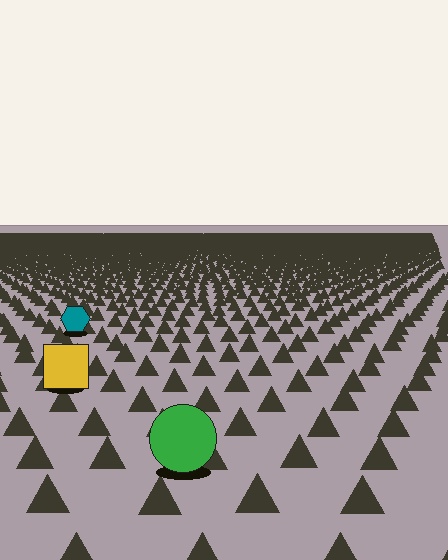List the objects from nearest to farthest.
From nearest to farthest: the green circle, the yellow square, the teal hexagon.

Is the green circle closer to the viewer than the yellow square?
Yes. The green circle is closer — you can tell from the texture gradient: the ground texture is coarser near it.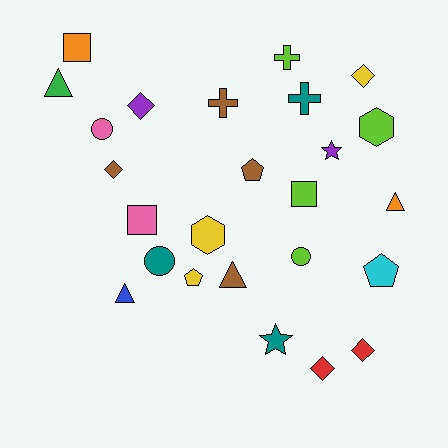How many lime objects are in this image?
There are 4 lime objects.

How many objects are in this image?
There are 25 objects.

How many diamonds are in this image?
There are 5 diamonds.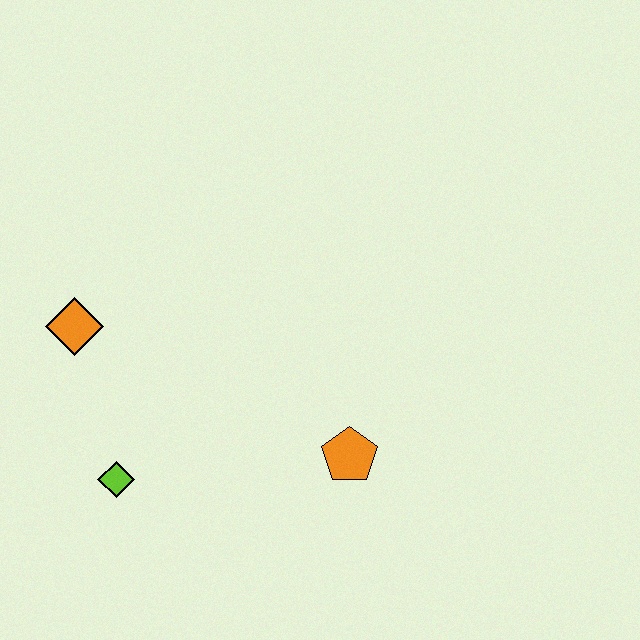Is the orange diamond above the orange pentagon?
Yes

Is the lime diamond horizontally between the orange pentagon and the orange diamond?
Yes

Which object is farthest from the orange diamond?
The orange pentagon is farthest from the orange diamond.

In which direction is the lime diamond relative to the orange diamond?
The lime diamond is below the orange diamond.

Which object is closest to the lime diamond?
The orange diamond is closest to the lime diamond.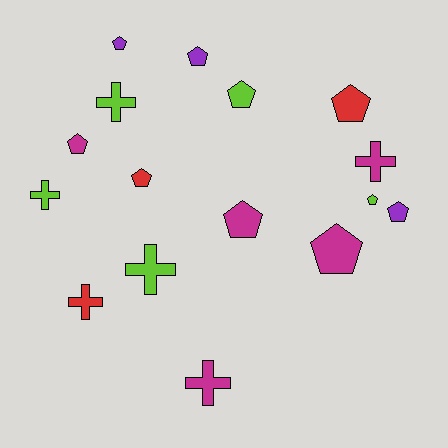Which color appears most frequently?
Lime, with 5 objects.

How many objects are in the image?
There are 16 objects.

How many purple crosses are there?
There are no purple crosses.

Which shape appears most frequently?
Pentagon, with 10 objects.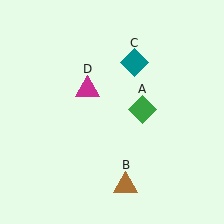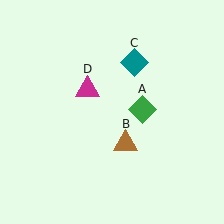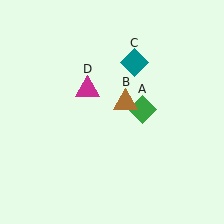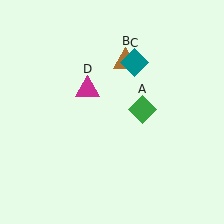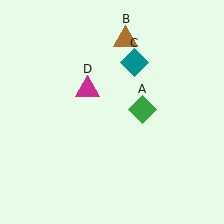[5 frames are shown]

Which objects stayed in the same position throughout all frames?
Green diamond (object A) and teal diamond (object C) and magenta triangle (object D) remained stationary.